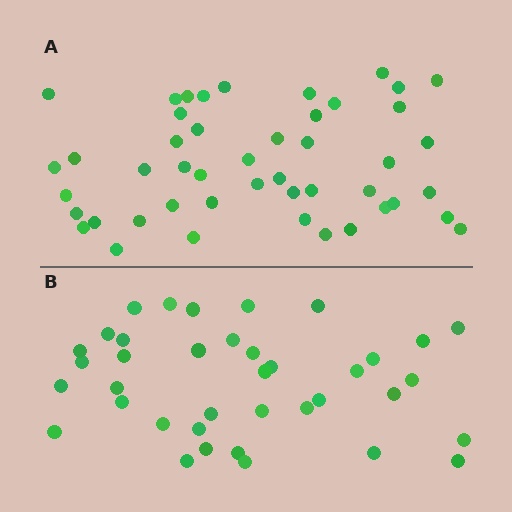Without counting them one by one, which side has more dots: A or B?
Region A (the top region) has more dots.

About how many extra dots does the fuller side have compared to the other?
Region A has roughly 8 or so more dots than region B.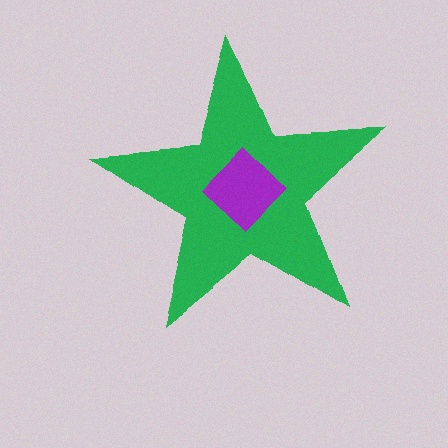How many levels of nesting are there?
2.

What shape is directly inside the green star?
The purple diamond.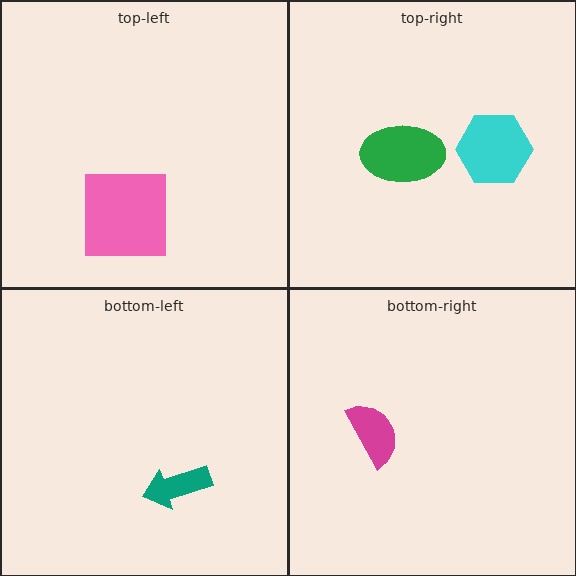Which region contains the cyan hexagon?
The top-right region.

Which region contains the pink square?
The top-left region.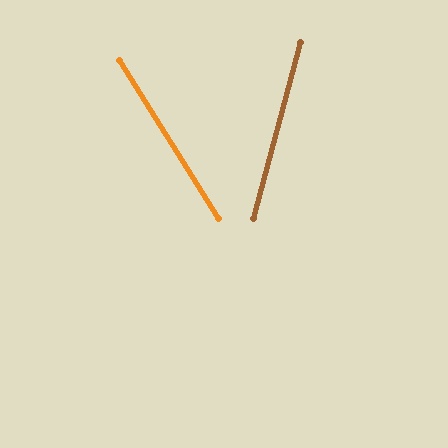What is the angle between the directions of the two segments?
Approximately 47 degrees.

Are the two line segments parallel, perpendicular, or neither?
Neither parallel nor perpendicular — they differ by about 47°.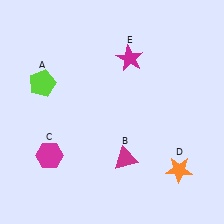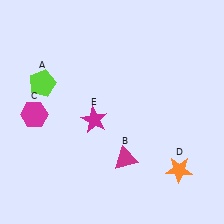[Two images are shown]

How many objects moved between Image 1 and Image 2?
2 objects moved between the two images.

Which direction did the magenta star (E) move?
The magenta star (E) moved down.